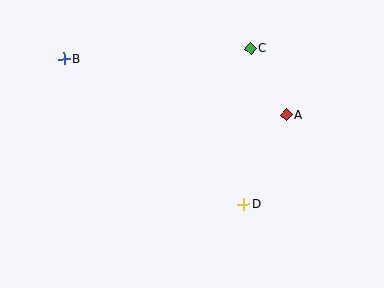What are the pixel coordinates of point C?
Point C is at (251, 49).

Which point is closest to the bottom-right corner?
Point D is closest to the bottom-right corner.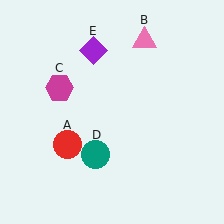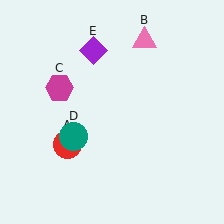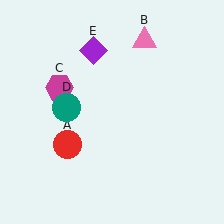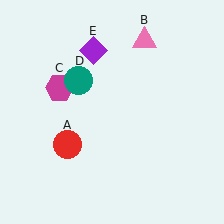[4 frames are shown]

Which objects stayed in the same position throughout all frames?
Red circle (object A) and pink triangle (object B) and magenta hexagon (object C) and purple diamond (object E) remained stationary.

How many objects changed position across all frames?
1 object changed position: teal circle (object D).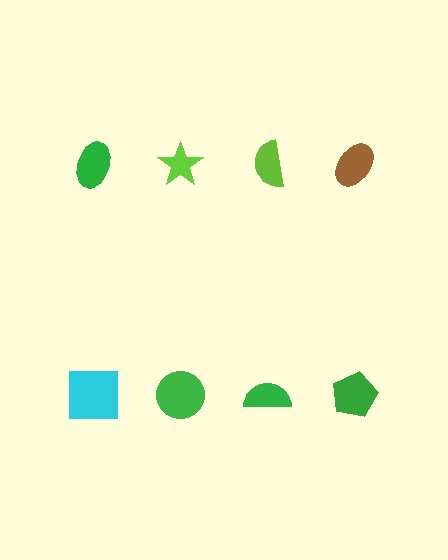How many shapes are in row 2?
4 shapes.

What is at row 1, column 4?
A brown ellipse.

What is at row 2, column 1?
A cyan square.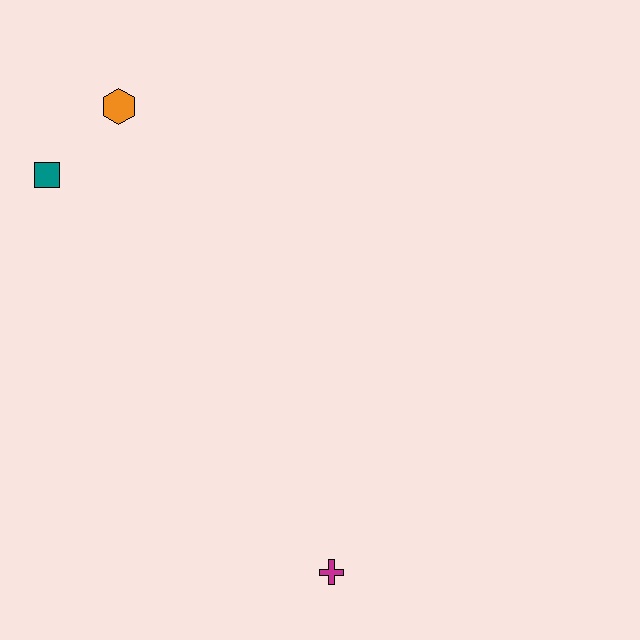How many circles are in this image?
There are no circles.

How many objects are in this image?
There are 3 objects.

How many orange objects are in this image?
There is 1 orange object.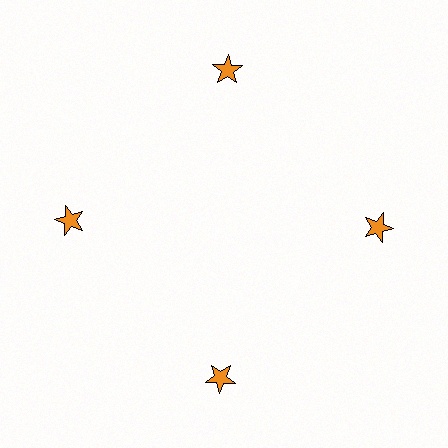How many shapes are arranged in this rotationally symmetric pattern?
There are 4 shapes, arranged in 4 groups of 1.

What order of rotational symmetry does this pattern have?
This pattern has 4-fold rotational symmetry.